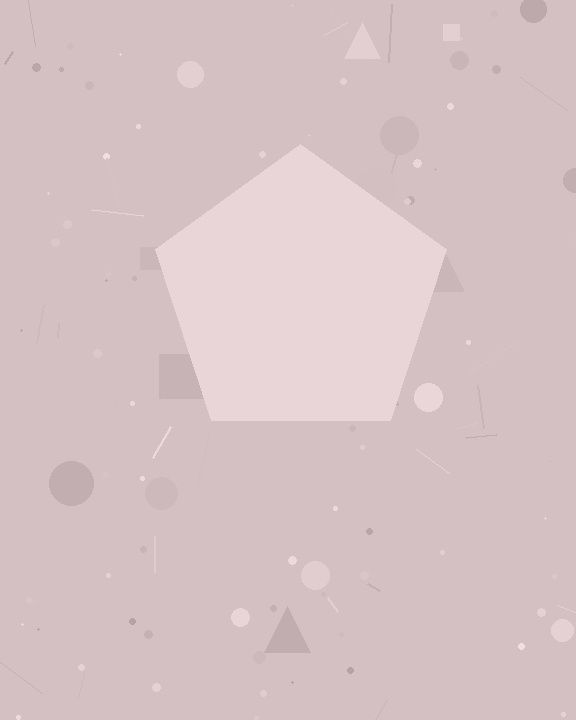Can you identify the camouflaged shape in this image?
The camouflaged shape is a pentagon.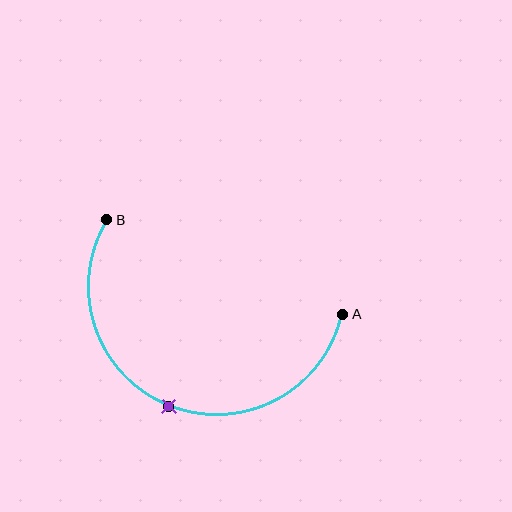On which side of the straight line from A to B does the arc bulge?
The arc bulges below the straight line connecting A and B.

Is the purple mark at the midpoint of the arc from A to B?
Yes. The purple mark lies on the arc at equal arc-length from both A and B — it is the arc midpoint.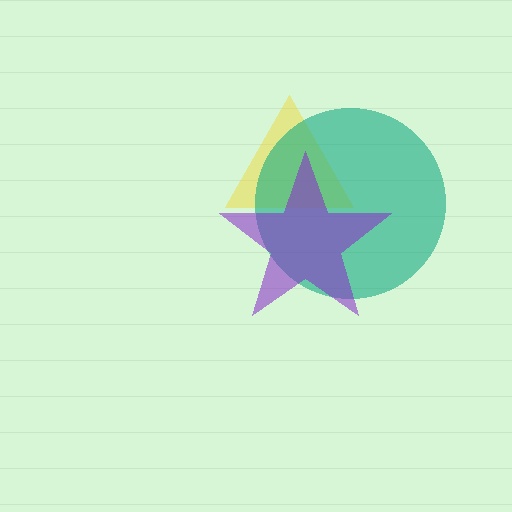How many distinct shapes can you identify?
There are 3 distinct shapes: a yellow triangle, a teal circle, a purple star.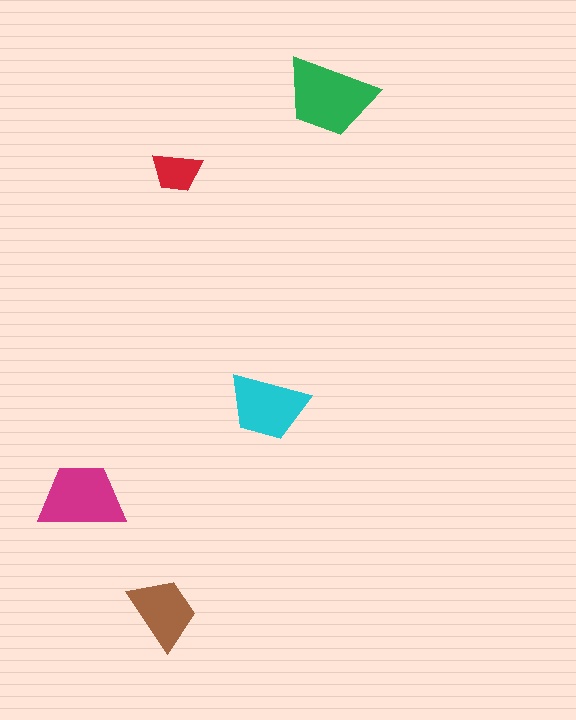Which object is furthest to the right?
The green trapezoid is rightmost.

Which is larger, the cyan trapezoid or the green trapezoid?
The green one.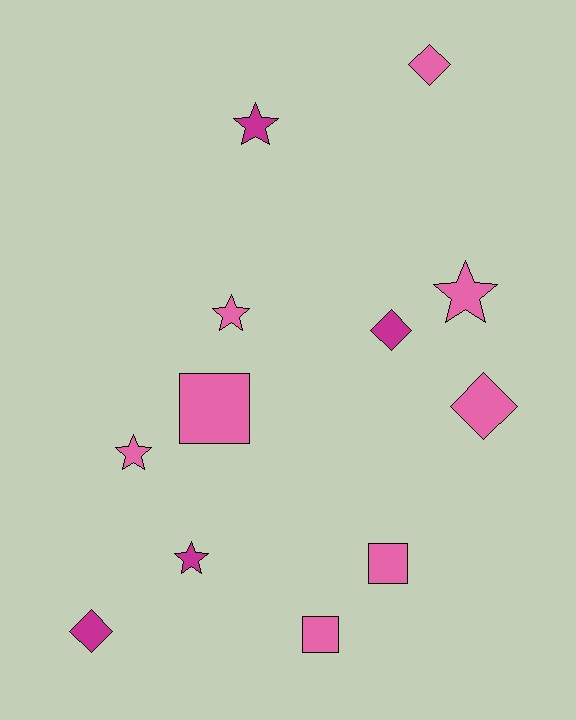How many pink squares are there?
There are 3 pink squares.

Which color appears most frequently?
Pink, with 8 objects.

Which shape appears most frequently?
Star, with 5 objects.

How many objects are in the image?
There are 12 objects.